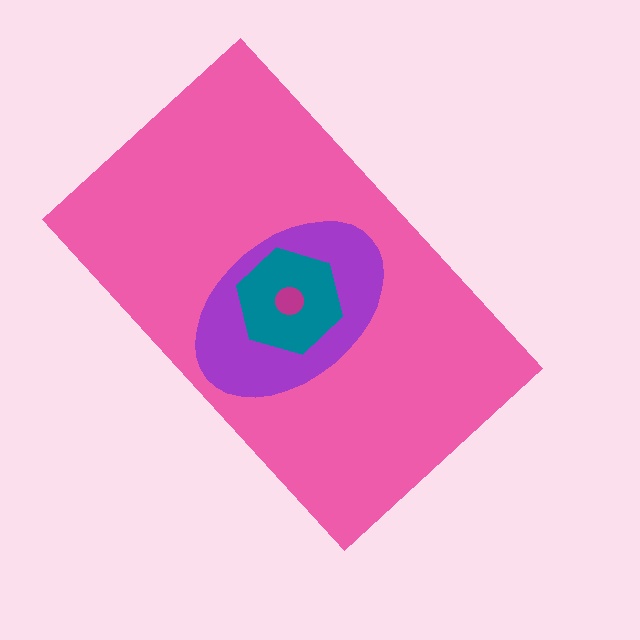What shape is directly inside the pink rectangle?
The purple ellipse.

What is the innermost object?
The magenta circle.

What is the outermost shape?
The pink rectangle.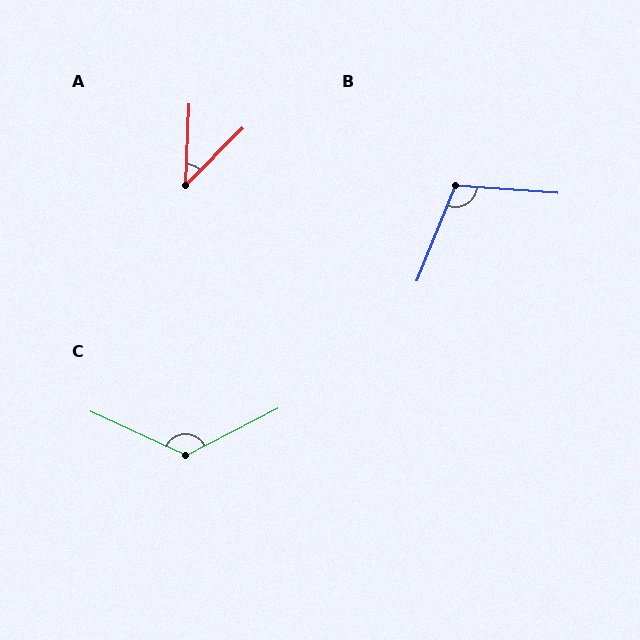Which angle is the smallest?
A, at approximately 42 degrees.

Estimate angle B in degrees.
Approximately 108 degrees.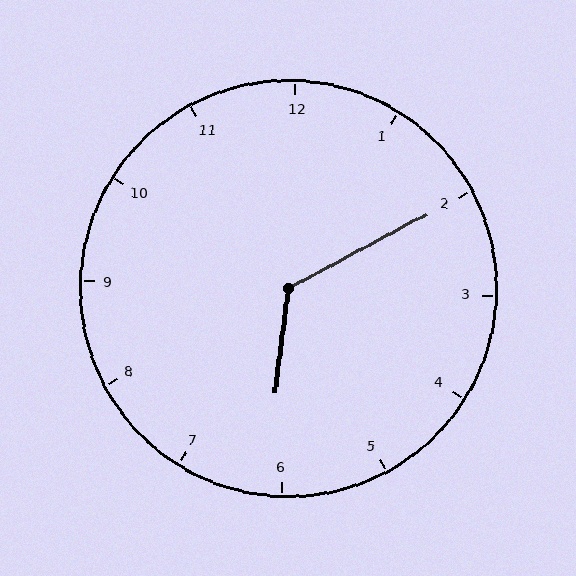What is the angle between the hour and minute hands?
Approximately 125 degrees.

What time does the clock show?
6:10.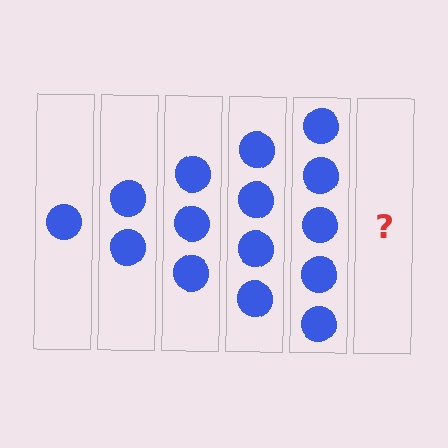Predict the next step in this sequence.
The next step is 6 circles.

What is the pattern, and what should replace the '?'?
The pattern is that each step adds one more circle. The '?' should be 6 circles.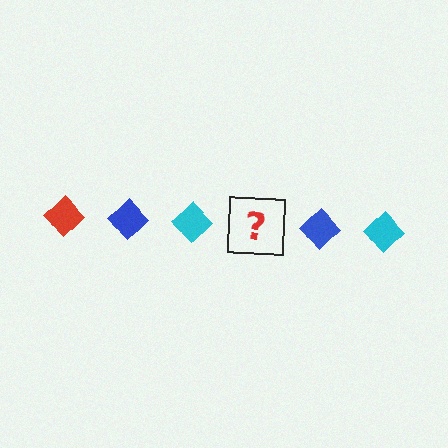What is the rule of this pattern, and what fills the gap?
The rule is that the pattern cycles through red, blue, cyan diamonds. The gap should be filled with a red diamond.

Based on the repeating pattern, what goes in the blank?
The blank should be a red diamond.